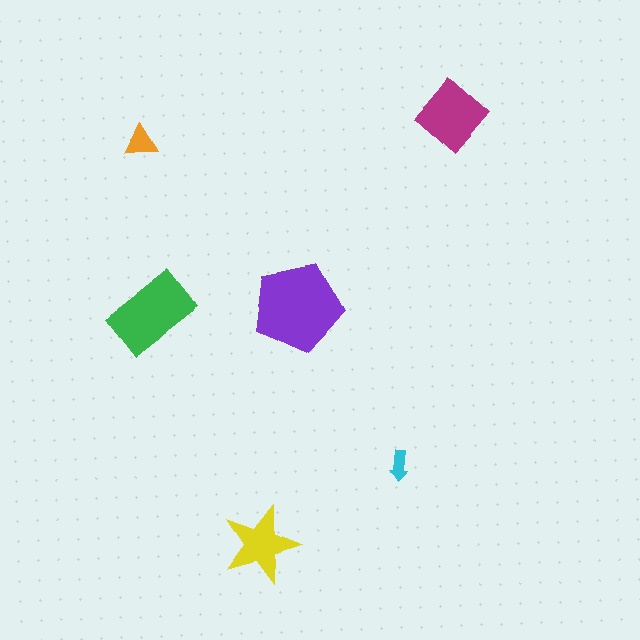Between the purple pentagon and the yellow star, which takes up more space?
The purple pentagon.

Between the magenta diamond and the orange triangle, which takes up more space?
The magenta diamond.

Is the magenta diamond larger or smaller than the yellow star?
Larger.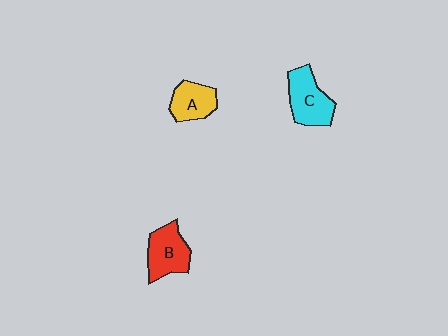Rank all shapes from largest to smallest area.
From largest to smallest: C (cyan), B (red), A (yellow).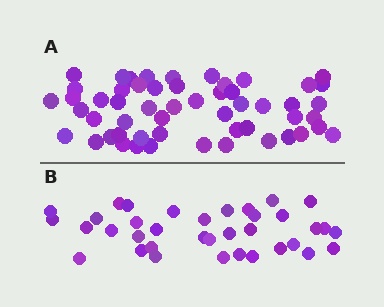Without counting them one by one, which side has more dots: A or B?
Region A (the top region) has more dots.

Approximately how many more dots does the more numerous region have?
Region A has approximately 20 more dots than region B.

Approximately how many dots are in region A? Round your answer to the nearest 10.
About 50 dots. (The exact count is 54, which rounds to 50.)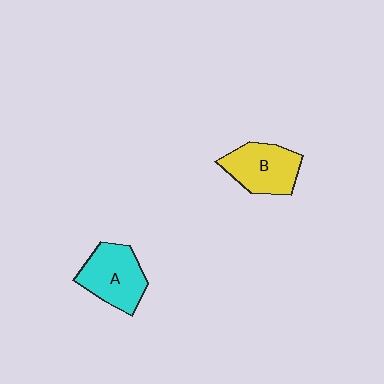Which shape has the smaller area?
Shape B (yellow).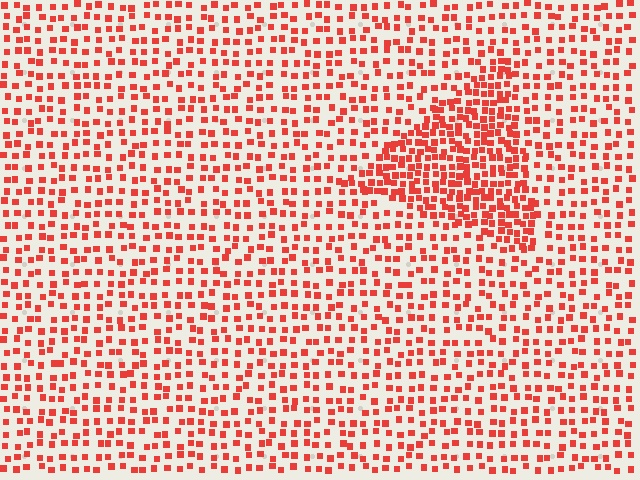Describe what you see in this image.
The image contains small red elements arranged at two different densities. A triangle-shaped region is visible where the elements are more densely packed than the surrounding area.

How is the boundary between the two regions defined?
The boundary is defined by a change in element density (approximately 2.0x ratio). All elements are the same color, size, and shape.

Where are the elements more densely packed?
The elements are more densely packed inside the triangle boundary.